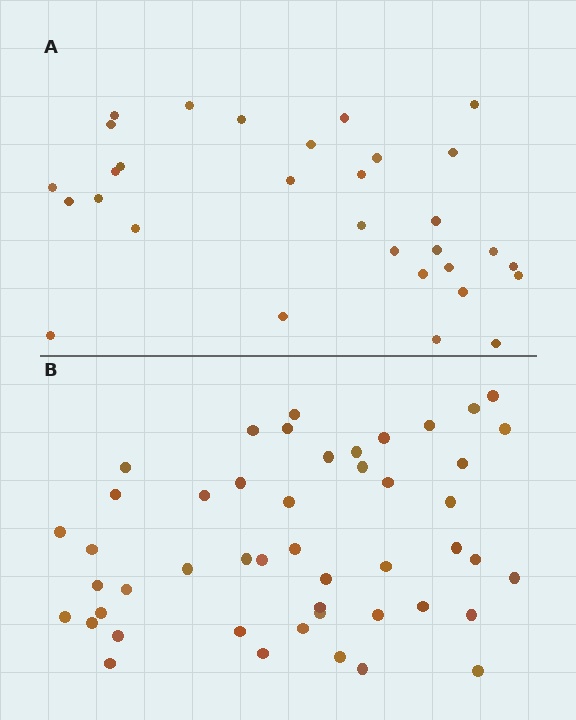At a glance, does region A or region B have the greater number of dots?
Region B (the bottom region) has more dots.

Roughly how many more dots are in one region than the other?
Region B has approximately 15 more dots than region A.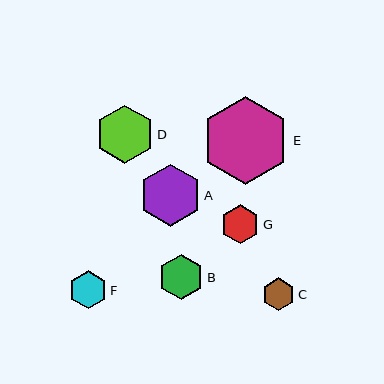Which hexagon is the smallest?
Hexagon C is the smallest with a size of approximately 33 pixels.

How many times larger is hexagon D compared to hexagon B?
Hexagon D is approximately 1.3 times the size of hexagon B.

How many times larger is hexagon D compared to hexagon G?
Hexagon D is approximately 1.5 times the size of hexagon G.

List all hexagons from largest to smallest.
From largest to smallest: E, A, D, B, G, F, C.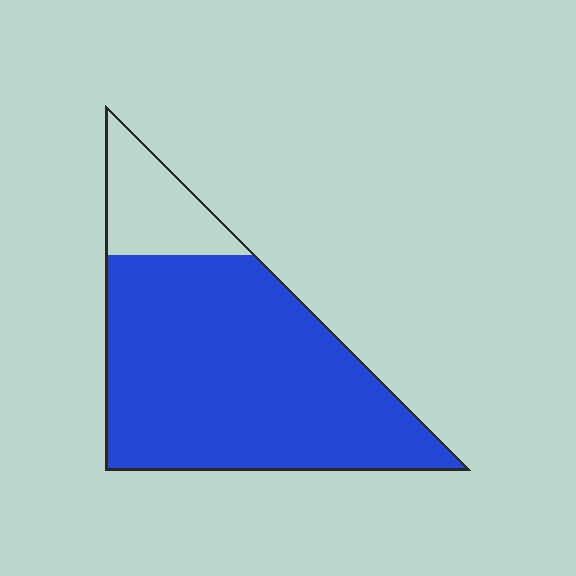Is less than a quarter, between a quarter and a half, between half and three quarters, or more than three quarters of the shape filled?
More than three quarters.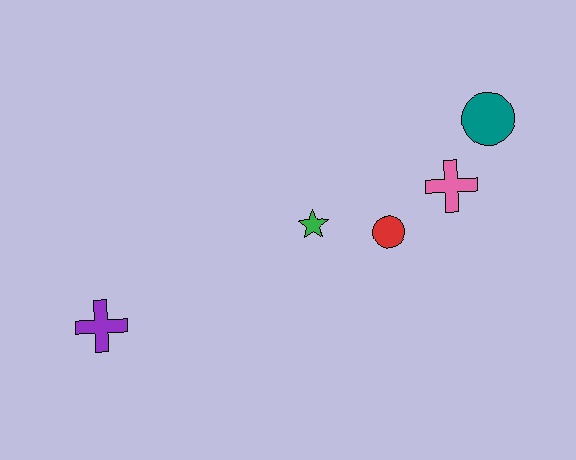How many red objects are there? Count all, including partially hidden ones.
There is 1 red object.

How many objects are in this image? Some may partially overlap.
There are 5 objects.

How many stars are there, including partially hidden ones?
There is 1 star.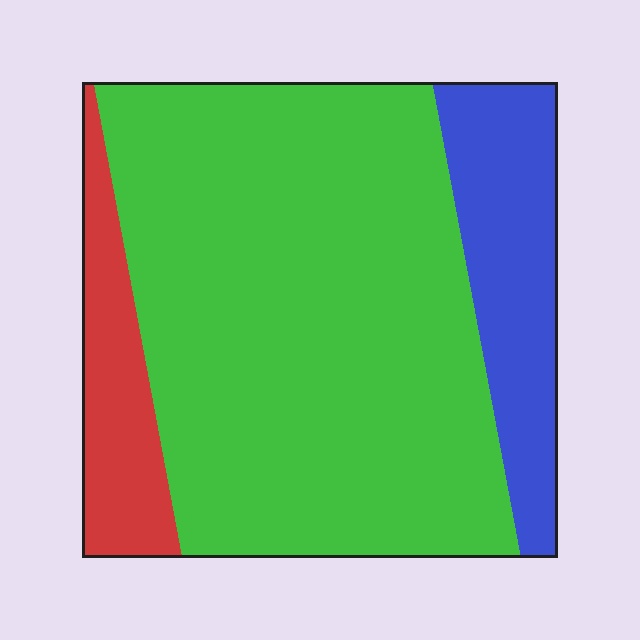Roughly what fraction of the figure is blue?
Blue takes up between a sixth and a third of the figure.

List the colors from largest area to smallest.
From largest to smallest: green, blue, red.